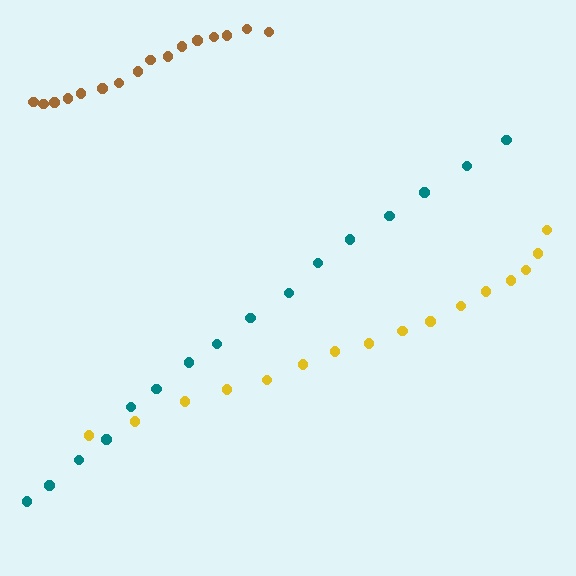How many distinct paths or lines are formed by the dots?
There are 3 distinct paths.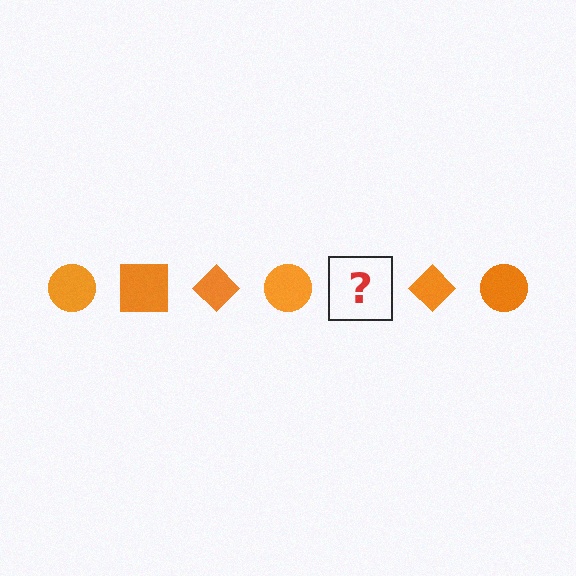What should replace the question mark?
The question mark should be replaced with an orange square.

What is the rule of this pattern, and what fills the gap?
The rule is that the pattern cycles through circle, square, diamond shapes in orange. The gap should be filled with an orange square.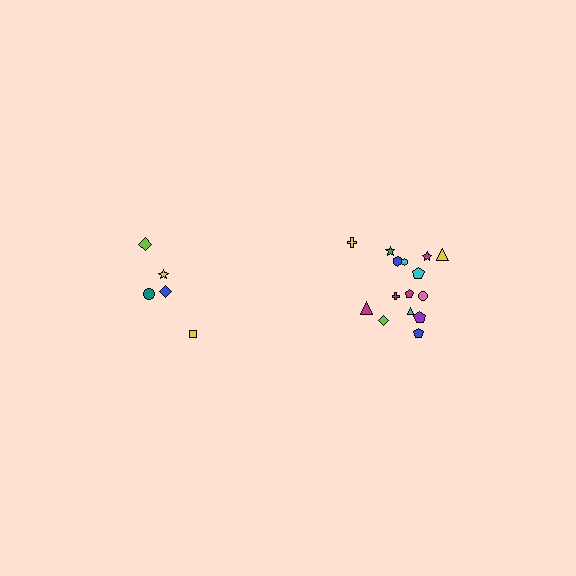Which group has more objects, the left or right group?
The right group.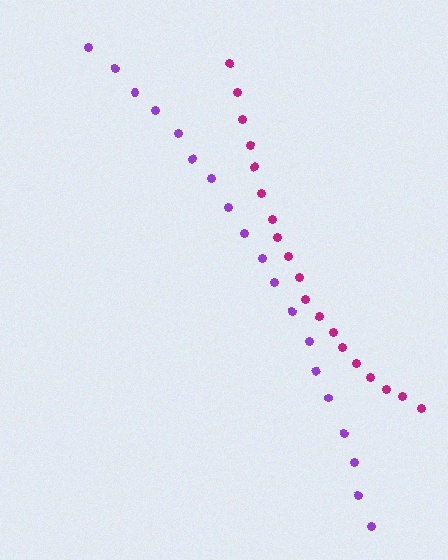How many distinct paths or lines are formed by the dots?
There are 2 distinct paths.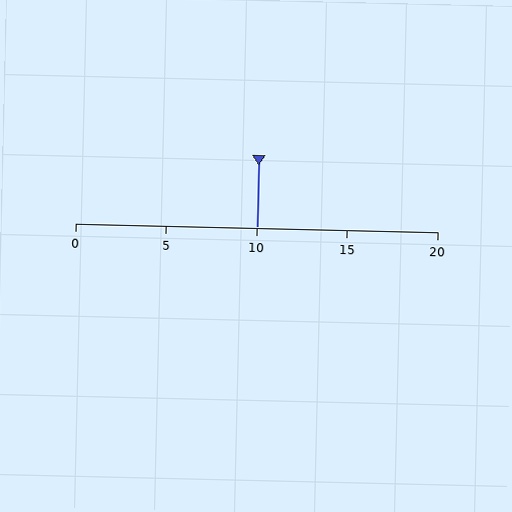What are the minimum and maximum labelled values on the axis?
The axis runs from 0 to 20.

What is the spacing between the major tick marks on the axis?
The major ticks are spaced 5 apart.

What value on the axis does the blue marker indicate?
The marker indicates approximately 10.